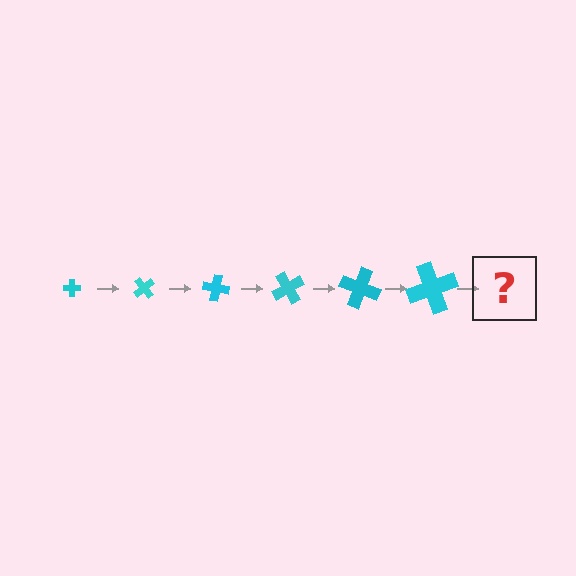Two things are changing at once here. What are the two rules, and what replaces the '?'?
The two rules are that the cross grows larger each step and it rotates 50 degrees each step. The '?' should be a cross, larger than the previous one and rotated 300 degrees from the start.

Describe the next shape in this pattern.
It should be a cross, larger than the previous one and rotated 300 degrees from the start.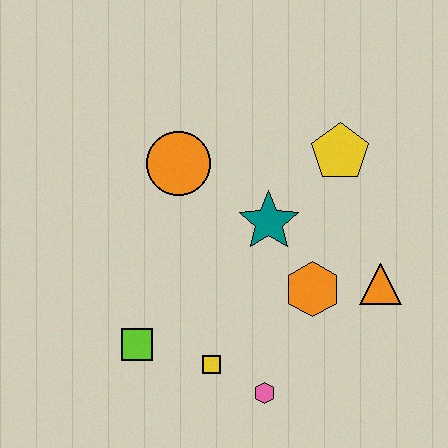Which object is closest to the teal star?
The orange hexagon is closest to the teal star.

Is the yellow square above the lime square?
No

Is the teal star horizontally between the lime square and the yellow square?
No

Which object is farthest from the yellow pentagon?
The lime square is farthest from the yellow pentagon.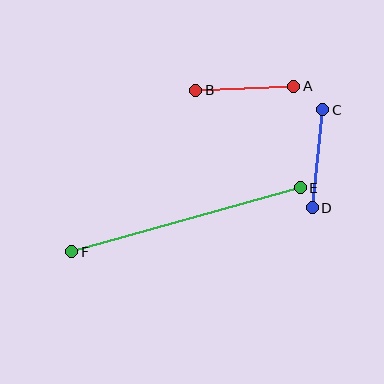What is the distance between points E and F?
The distance is approximately 237 pixels.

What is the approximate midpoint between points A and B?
The midpoint is at approximately (245, 88) pixels.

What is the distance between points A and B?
The distance is approximately 98 pixels.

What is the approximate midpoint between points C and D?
The midpoint is at approximately (317, 159) pixels.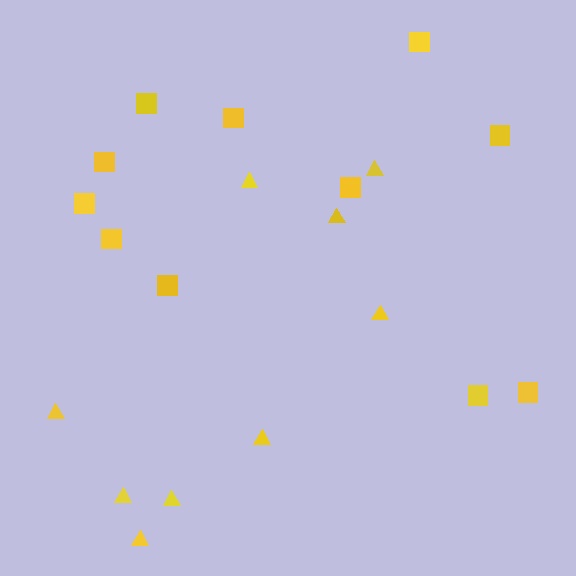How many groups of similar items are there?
There are 2 groups: one group of squares (11) and one group of triangles (9).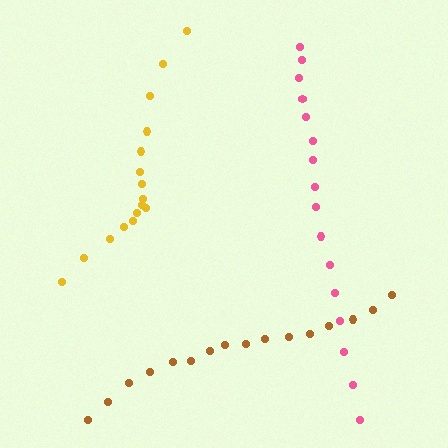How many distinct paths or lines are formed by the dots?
There are 3 distinct paths.